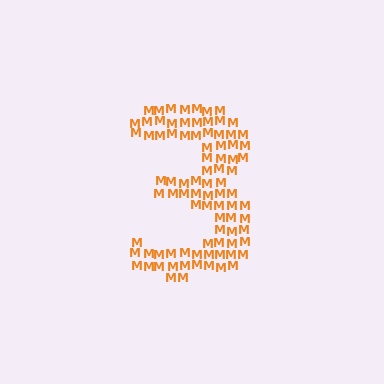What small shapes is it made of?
It is made of small letter M's.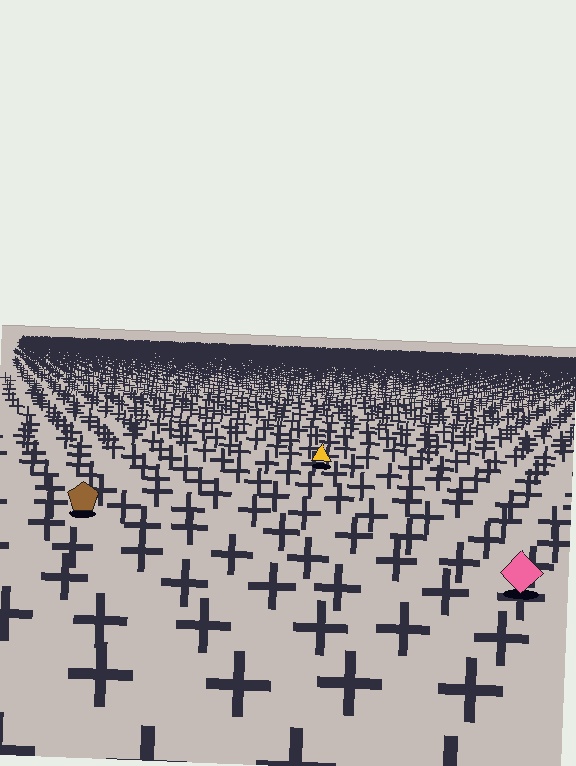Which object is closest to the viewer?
The pink diamond is closest. The texture marks near it are larger and more spread out.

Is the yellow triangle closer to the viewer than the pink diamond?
No. The pink diamond is closer — you can tell from the texture gradient: the ground texture is coarser near it.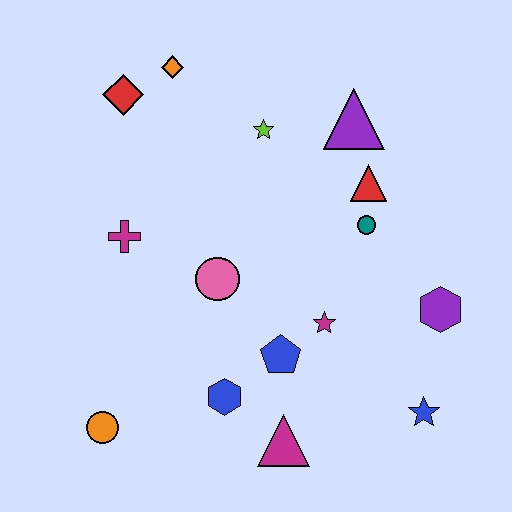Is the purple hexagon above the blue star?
Yes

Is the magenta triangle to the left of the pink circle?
No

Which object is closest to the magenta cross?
The pink circle is closest to the magenta cross.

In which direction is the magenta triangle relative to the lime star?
The magenta triangle is below the lime star.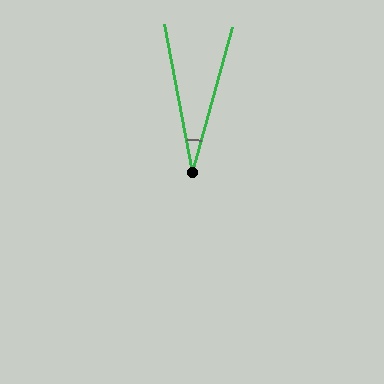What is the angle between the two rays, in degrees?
Approximately 26 degrees.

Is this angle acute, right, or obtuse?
It is acute.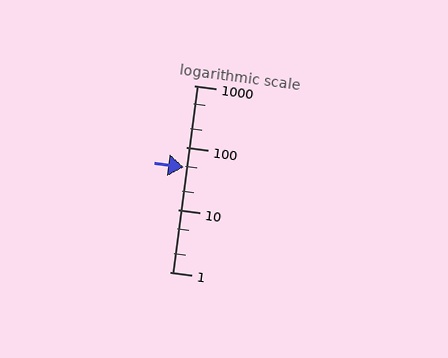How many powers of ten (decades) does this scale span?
The scale spans 3 decades, from 1 to 1000.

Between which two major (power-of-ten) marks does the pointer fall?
The pointer is between 10 and 100.